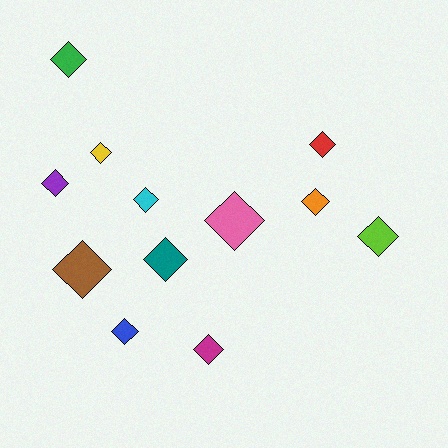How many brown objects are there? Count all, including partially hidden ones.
There is 1 brown object.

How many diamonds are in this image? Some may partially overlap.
There are 12 diamonds.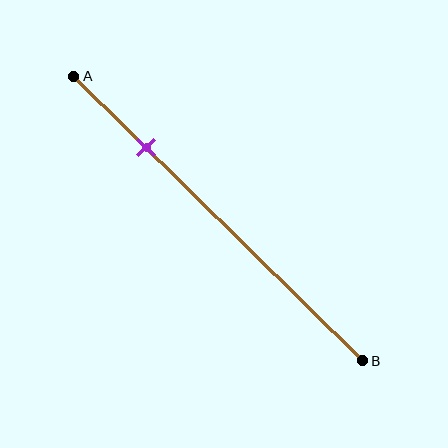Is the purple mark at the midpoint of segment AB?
No, the mark is at about 25% from A, not at the 50% midpoint.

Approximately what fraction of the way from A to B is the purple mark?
The purple mark is approximately 25% of the way from A to B.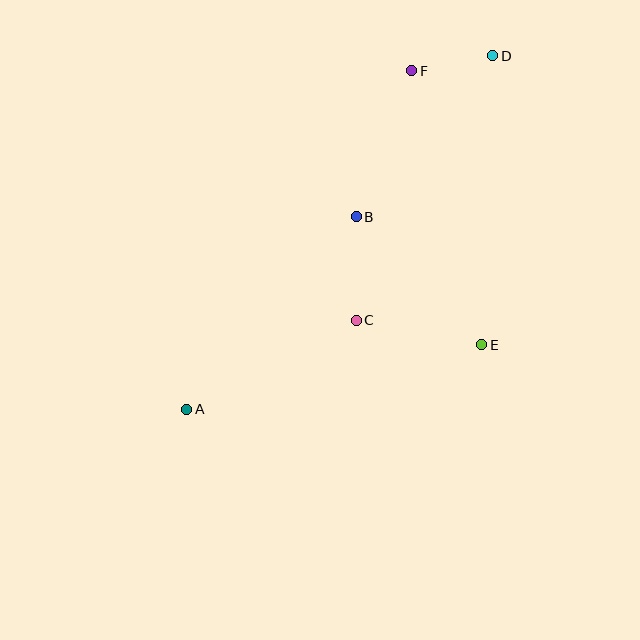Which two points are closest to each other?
Points D and F are closest to each other.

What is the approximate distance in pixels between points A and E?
The distance between A and E is approximately 302 pixels.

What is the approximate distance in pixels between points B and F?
The distance between B and F is approximately 156 pixels.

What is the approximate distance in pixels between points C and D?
The distance between C and D is approximately 298 pixels.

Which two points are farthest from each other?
Points A and D are farthest from each other.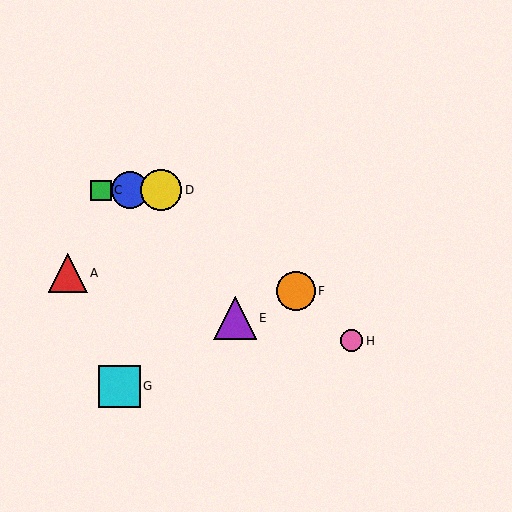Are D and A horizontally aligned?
No, D is at y≈190 and A is at y≈273.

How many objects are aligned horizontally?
3 objects (B, C, D) are aligned horizontally.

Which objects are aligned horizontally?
Objects B, C, D are aligned horizontally.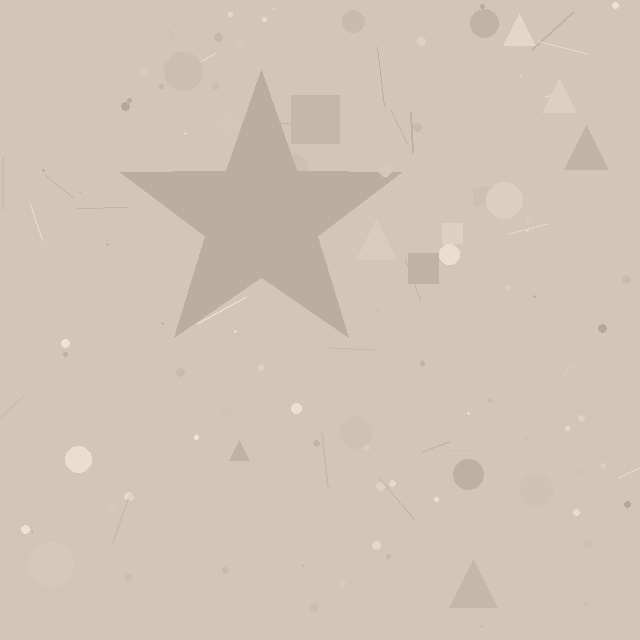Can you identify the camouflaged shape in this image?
The camouflaged shape is a star.